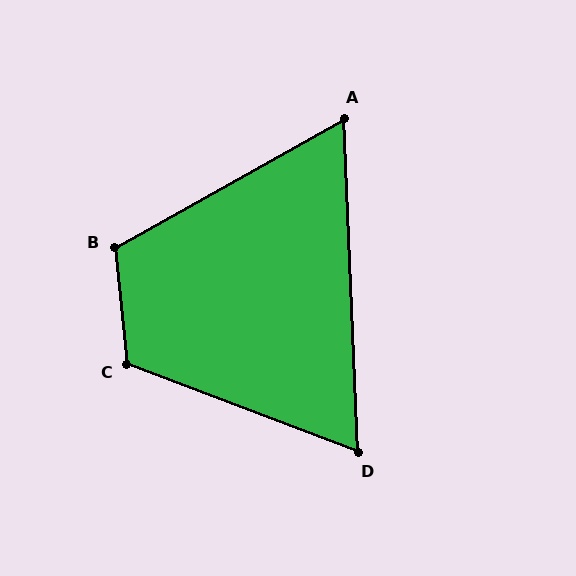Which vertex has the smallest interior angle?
A, at approximately 63 degrees.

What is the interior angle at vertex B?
Approximately 113 degrees (obtuse).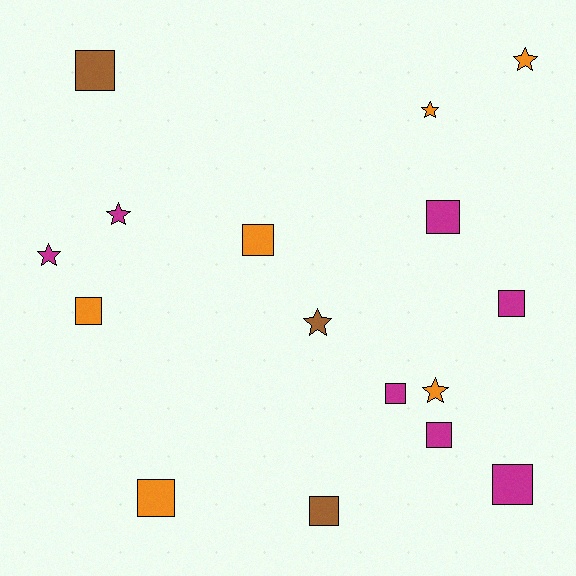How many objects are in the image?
There are 16 objects.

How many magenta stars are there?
There are 2 magenta stars.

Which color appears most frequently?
Magenta, with 7 objects.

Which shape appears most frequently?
Square, with 10 objects.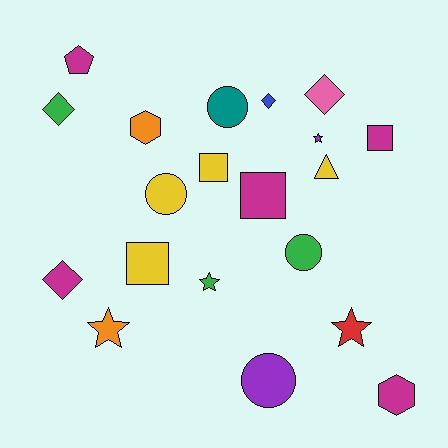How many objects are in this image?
There are 20 objects.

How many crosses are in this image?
There are no crosses.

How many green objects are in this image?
There are 3 green objects.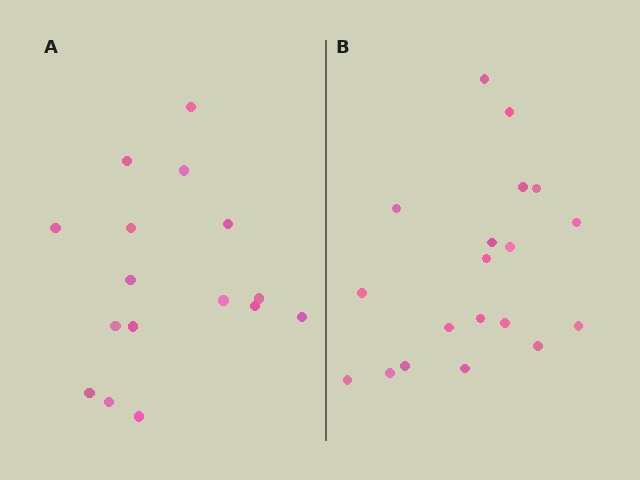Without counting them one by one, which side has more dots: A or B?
Region B (the right region) has more dots.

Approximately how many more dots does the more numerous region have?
Region B has just a few more — roughly 2 or 3 more dots than region A.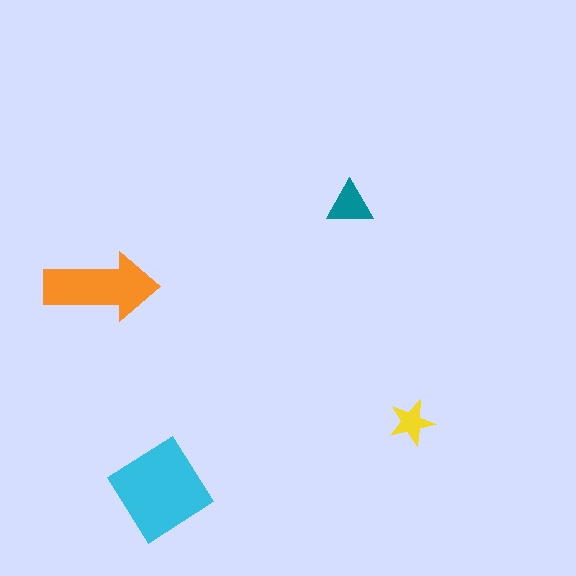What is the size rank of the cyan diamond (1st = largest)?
1st.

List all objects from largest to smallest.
The cyan diamond, the orange arrow, the teal triangle, the yellow star.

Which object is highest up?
The teal triangle is topmost.